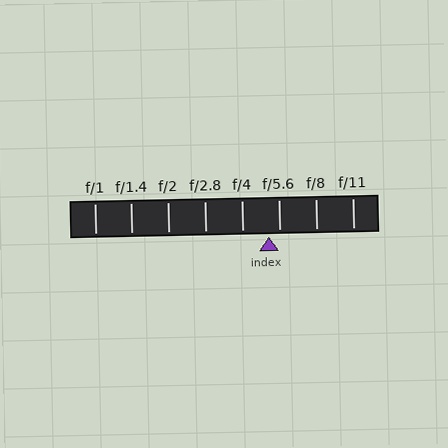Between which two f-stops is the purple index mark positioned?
The index mark is between f/4 and f/5.6.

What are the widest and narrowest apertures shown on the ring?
The widest aperture shown is f/1 and the narrowest is f/11.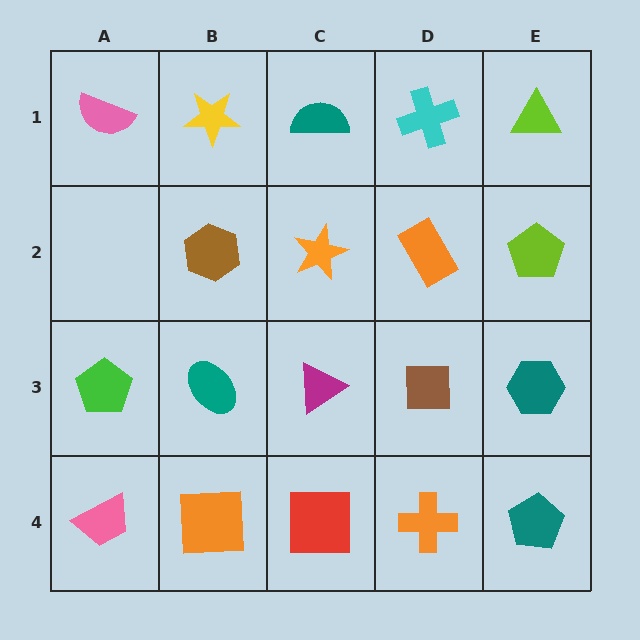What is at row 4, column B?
An orange square.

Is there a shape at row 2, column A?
No, that cell is empty.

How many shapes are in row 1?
5 shapes.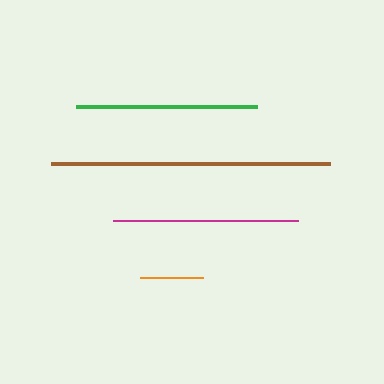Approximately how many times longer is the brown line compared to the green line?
The brown line is approximately 1.5 times the length of the green line.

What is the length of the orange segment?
The orange segment is approximately 63 pixels long.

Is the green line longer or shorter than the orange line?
The green line is longer than the orange line.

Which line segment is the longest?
The brown line is the longest at approximately 278 pixels.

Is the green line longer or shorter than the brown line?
The brown line is longer than the green line.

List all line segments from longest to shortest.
From longest to shortest: brown, magenta, green, orange.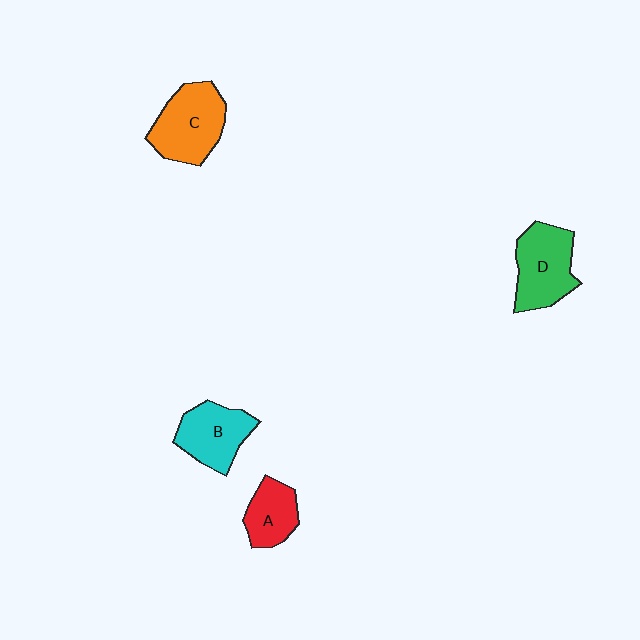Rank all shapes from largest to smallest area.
From largest to smallest: C (orange), D (green), B (cyan), A (red).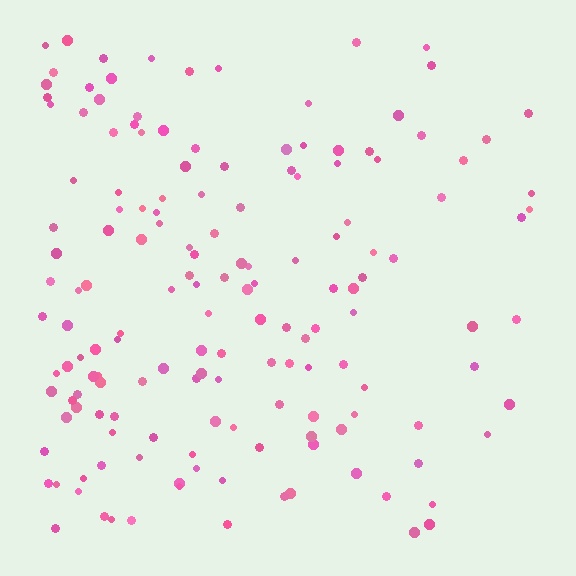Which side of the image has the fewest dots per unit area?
The right.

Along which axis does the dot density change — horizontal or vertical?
Horizontal.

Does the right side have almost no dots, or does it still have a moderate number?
Still a moderate number, just noticeably fewer than the left.